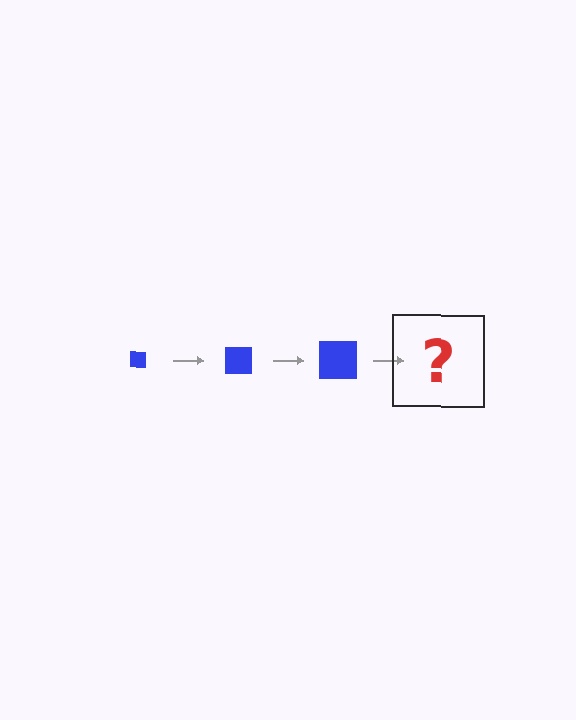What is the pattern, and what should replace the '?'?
The pattern is that the square gets progressively larger each step. The '?' should be a blue square, larger than the previous one.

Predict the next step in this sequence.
The next step is a blue square, larger than the previous one.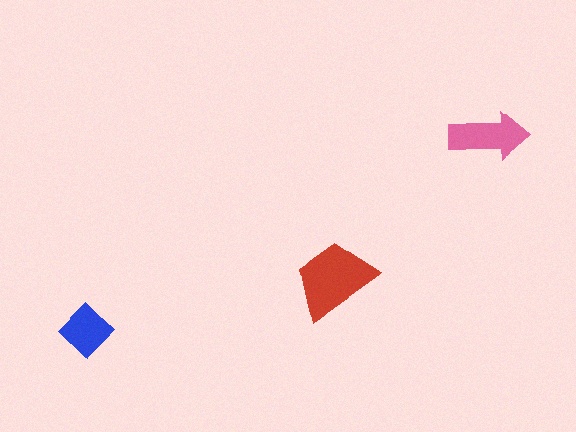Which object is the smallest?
The blue diamond.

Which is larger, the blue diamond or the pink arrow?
The pink arrow.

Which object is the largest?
The red trapezoid.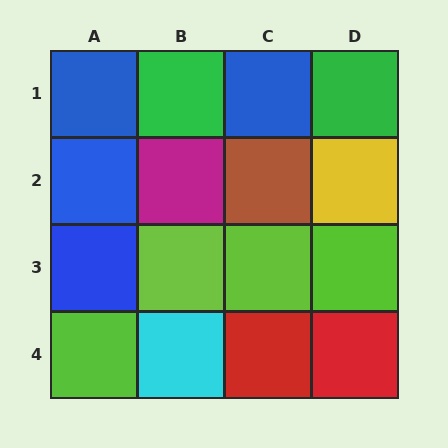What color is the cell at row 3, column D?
Lime.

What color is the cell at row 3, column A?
Blue.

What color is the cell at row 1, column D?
Green.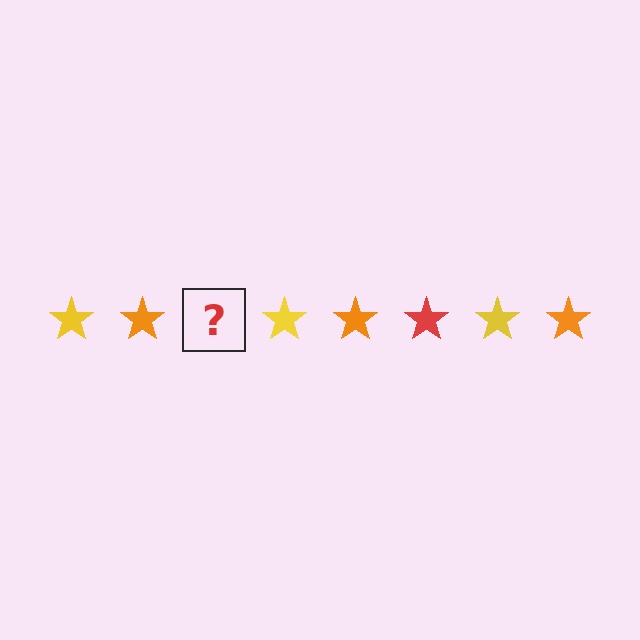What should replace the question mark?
The question mark should be replaced with a red star.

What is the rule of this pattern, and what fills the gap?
The rule is that the pattern cycles through yellow, orange, red stars. The gap should be filled with a red star.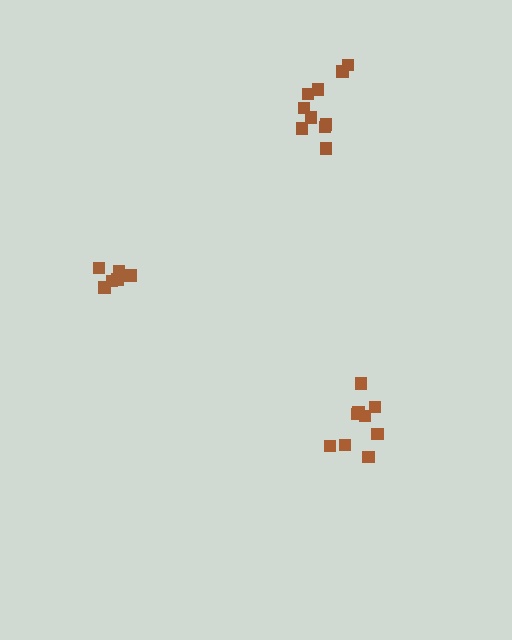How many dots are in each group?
Group 1: 10 dots, Group 2: 9 dots, Group 3: 6 dots (25 total).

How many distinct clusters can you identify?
There are 3 distinct clusters.